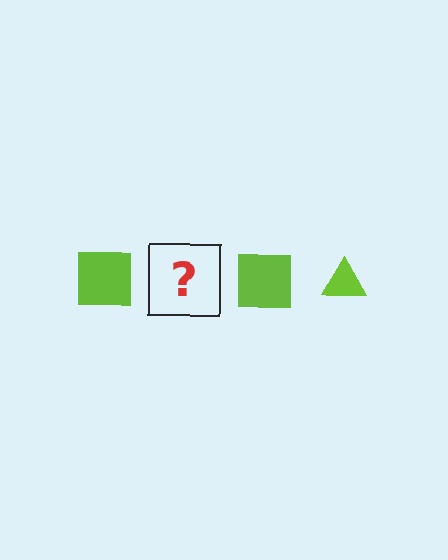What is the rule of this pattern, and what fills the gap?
The rule is that the pattern cycles through square, triangle shapes in lime. The gap should be filled with a lime triangle.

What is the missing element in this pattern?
The missing element is a lime triangle.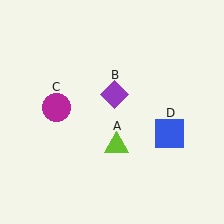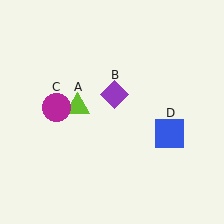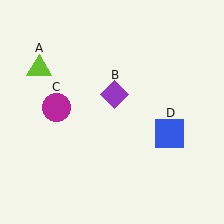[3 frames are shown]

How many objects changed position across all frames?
1 object changed position: lime triangle (object A).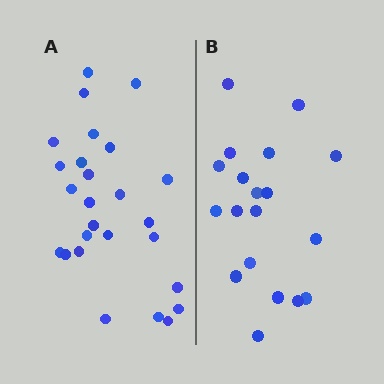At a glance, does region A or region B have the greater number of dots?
Region A (the left region) has more dots.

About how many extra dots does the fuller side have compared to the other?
Region A has roughly 8 or so more dots than region B.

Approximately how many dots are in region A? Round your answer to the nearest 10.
About 30 dots. (The exact count is 26, which rounds to 30.)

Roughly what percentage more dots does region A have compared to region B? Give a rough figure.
About 35% more.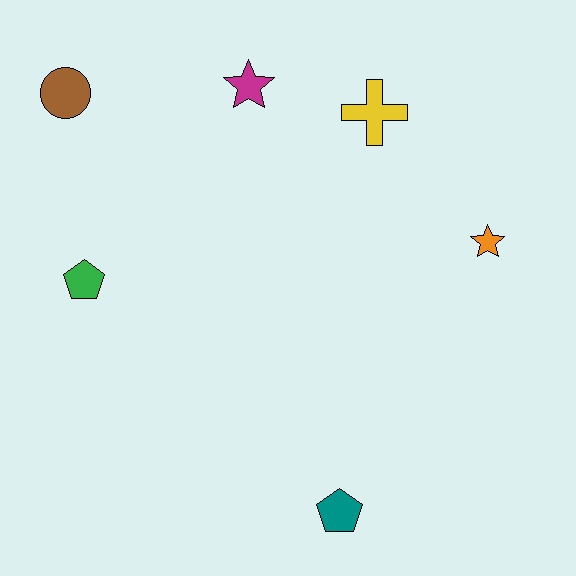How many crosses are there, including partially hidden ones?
There is 1 cross.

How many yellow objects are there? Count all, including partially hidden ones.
There is 1 yellow object.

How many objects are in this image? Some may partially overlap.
There are 6 objects.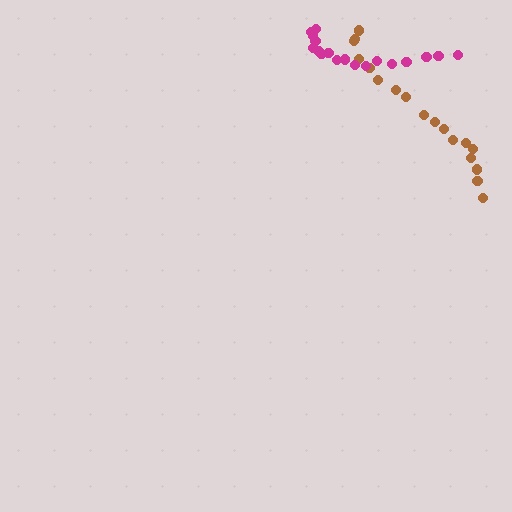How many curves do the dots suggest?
There are 2 distinct paths.